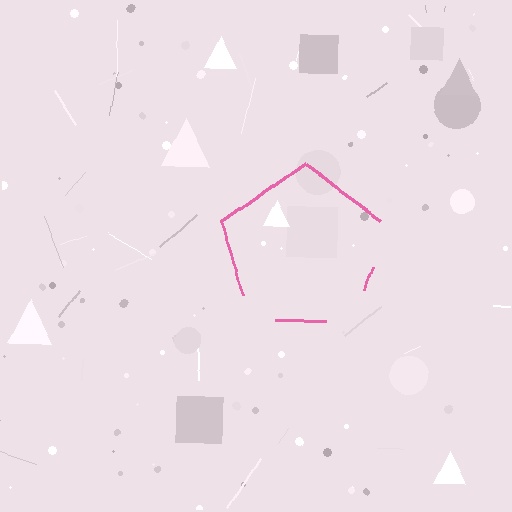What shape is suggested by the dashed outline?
The dashed outline suggests a pentagon.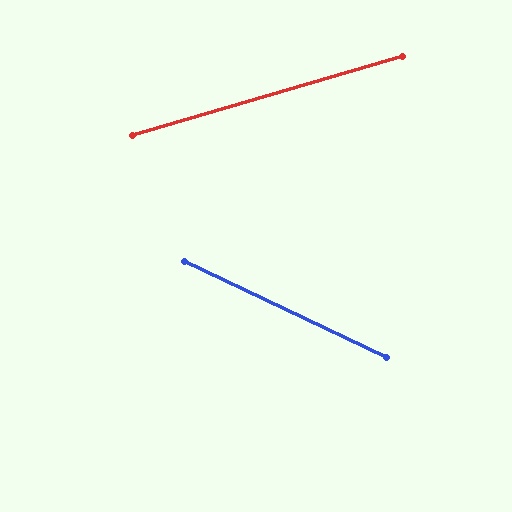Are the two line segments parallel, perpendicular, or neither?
Neither parallel nor perpendicular — they differ by about 42°.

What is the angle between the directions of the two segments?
Approximately 42 degrees.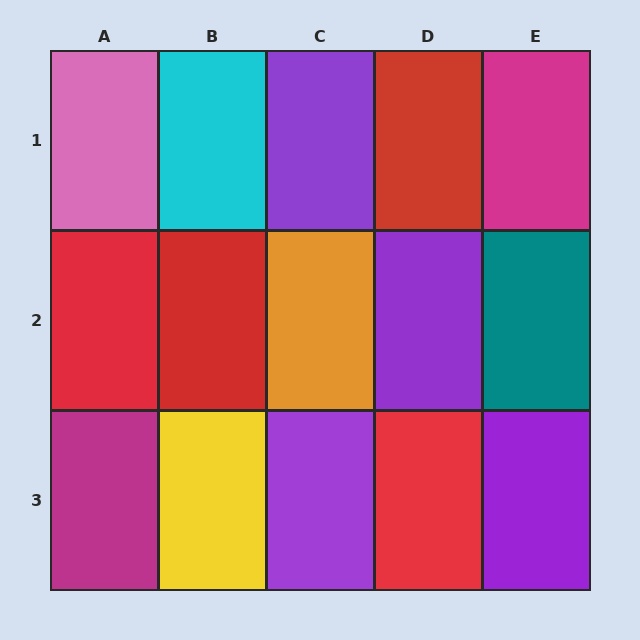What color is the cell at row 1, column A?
Pink.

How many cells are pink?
1 cell is pink.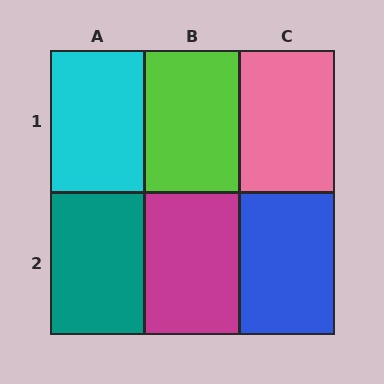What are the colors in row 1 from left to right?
Cyan, lime, pink.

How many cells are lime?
1 cell is lime.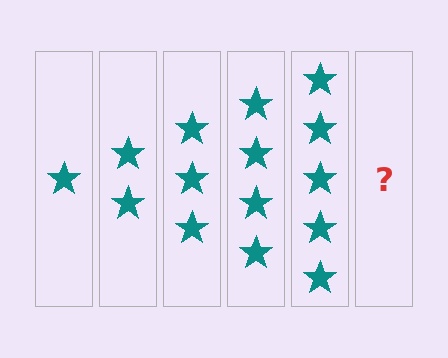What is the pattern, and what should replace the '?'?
The pattern is that each step adds one more star. The '?' should be 6 stars.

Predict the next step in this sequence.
The next step is 6 stars.